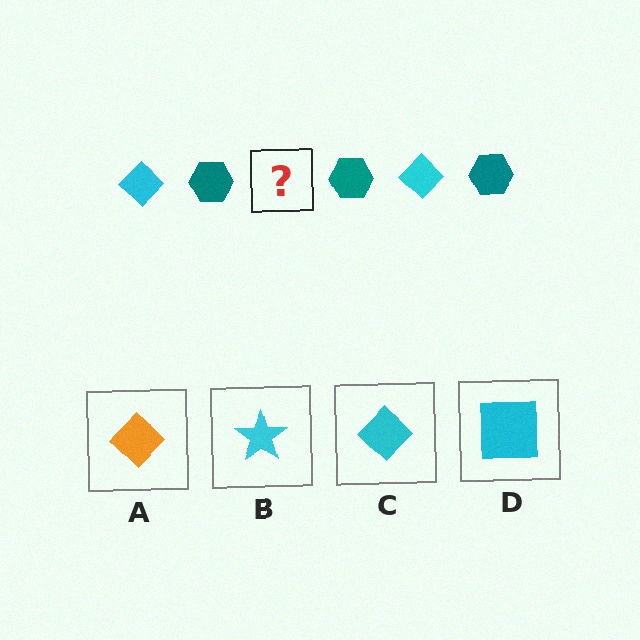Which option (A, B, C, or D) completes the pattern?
C.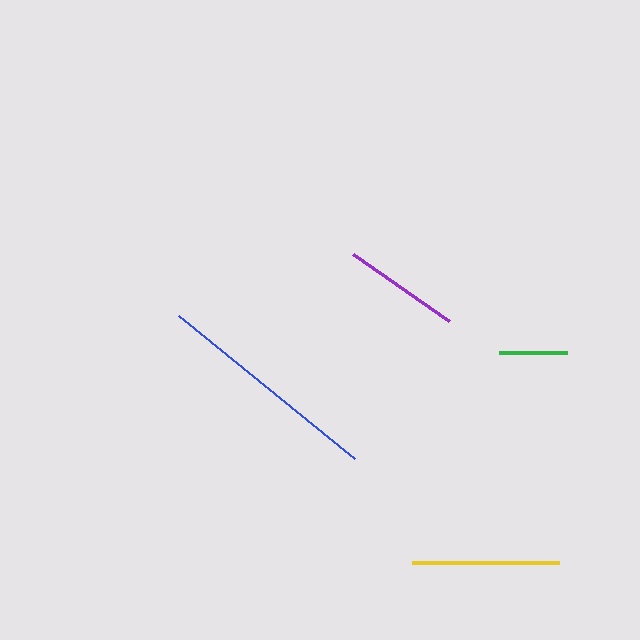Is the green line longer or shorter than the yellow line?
The yellow line is longer than the green line.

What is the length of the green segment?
The green segment is approximately 68 pixels long.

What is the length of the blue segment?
The blue segment is approximately 227 pixels long.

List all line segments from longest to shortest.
From longest to shortest: blue, yellow, purple, green.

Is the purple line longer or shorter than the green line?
The purple line is longer than the green line.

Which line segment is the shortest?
The green line is the shortest at approximately 68 pixels.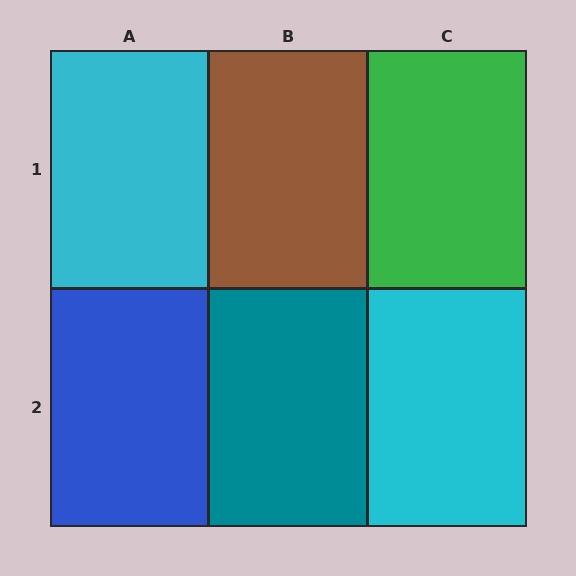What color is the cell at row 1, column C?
Green.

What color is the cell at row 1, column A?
Cyan.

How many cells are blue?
1 cell is blue.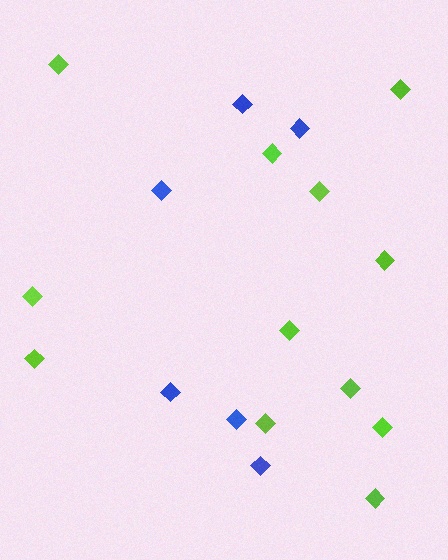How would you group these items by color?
There are 2 groups: one group of blue diamonds (6) and one group of lime diamonds (12).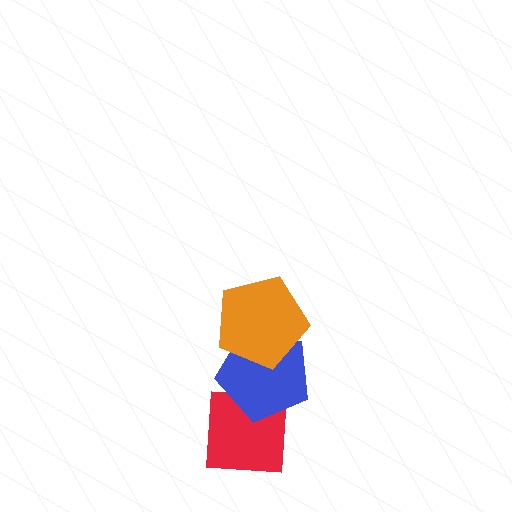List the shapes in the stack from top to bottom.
From top to bottom: the orange pentagon, the blue pentagon, the red square.